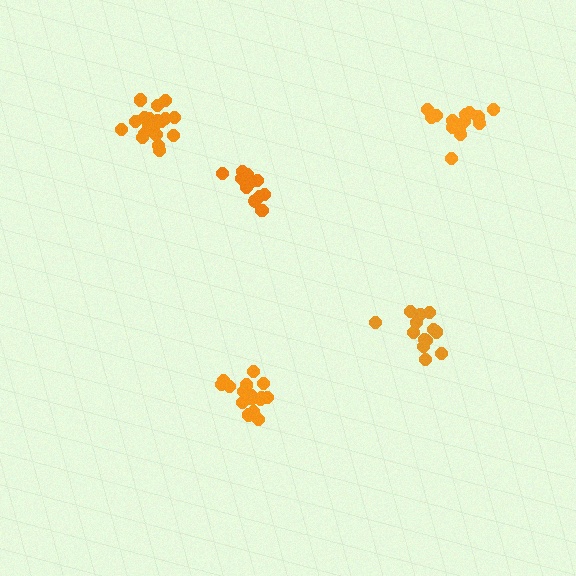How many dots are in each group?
Group 1: 14 dots, Group 2: 15 dots, Group 3: 20 dots, Group 4: 18 dots, Group 5: 14 dots (81 total).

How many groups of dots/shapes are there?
There are 5 groups.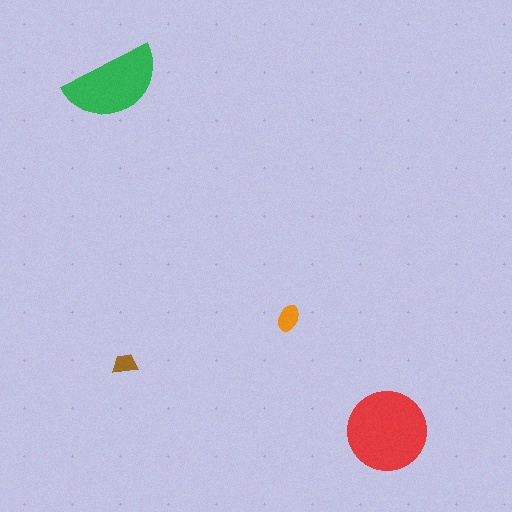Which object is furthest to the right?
The red circle is rightmost.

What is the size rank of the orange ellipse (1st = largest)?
3rd.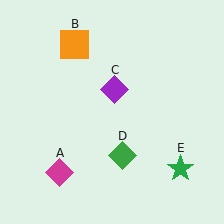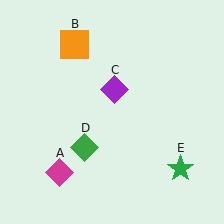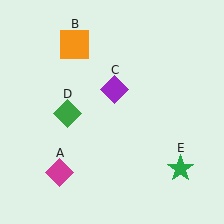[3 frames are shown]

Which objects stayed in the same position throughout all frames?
Magenta diamond (object A) and orange square (object B) and purple diamond (object C) and green star (object E) remained stationary.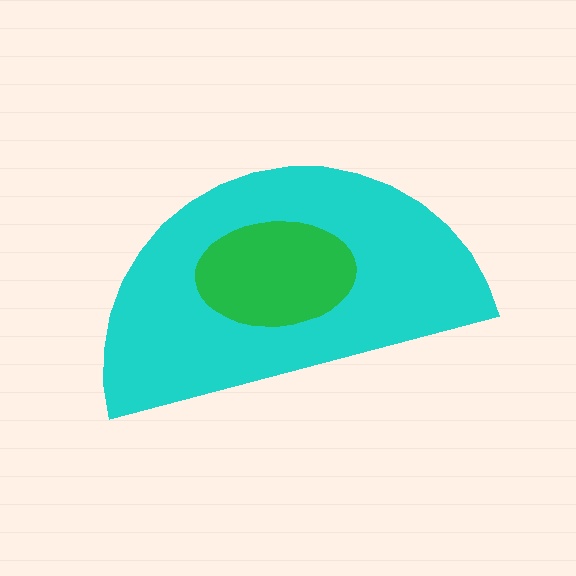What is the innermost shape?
The green ellipse.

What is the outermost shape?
The cyan semicircle.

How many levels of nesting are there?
2.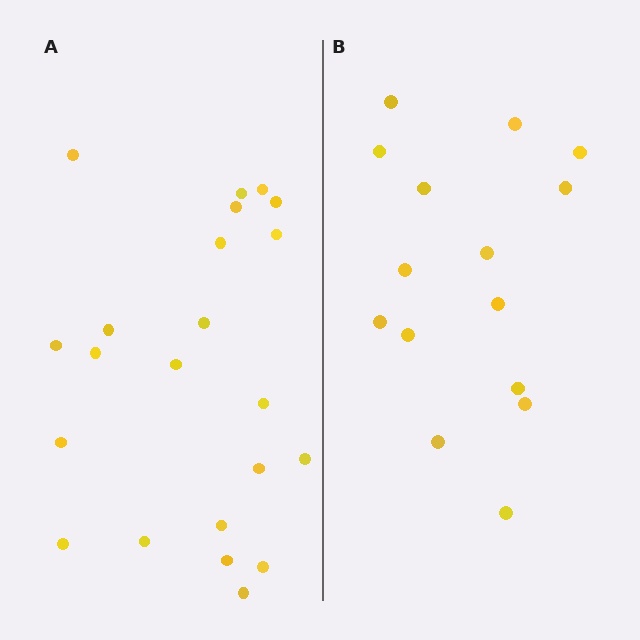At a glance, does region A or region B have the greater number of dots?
Region A (the left region) has more dots.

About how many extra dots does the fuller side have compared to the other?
Region A has roughly 8 or so more dots than region B.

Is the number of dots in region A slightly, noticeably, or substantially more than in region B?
Region A has substantially more. The ratio is roughly 1.5 to 1.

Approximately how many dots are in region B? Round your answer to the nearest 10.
About 20 dots. (The exact count is 15, which rounds to 20.)